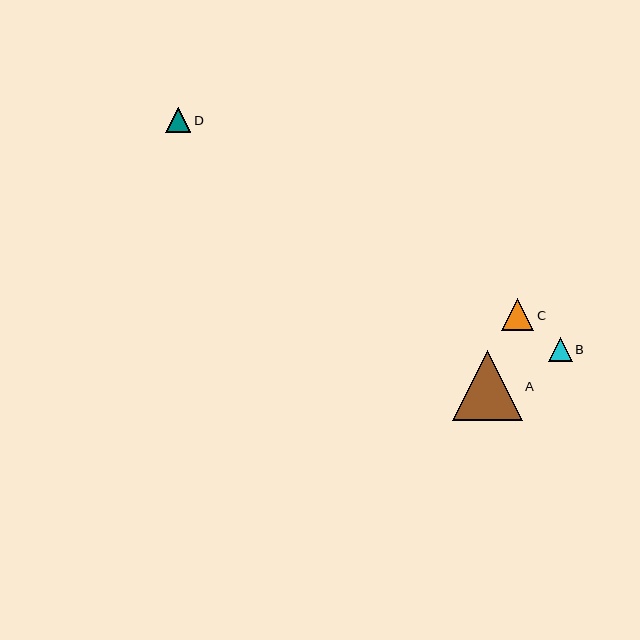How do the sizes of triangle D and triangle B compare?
Triangle D and triangle B are approximately the same size.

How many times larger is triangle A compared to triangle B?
Triangle A is approximately 3.0 times the size of triangle B.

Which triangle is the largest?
Triangle A is the largest with a size of approximately 70 pixels.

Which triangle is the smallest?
Triangle B is the smallest with a size of approximately 23 pixels.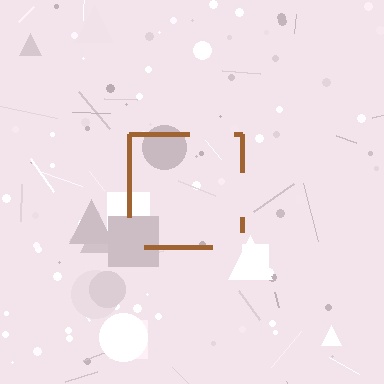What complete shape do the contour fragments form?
The contour fragments form a square.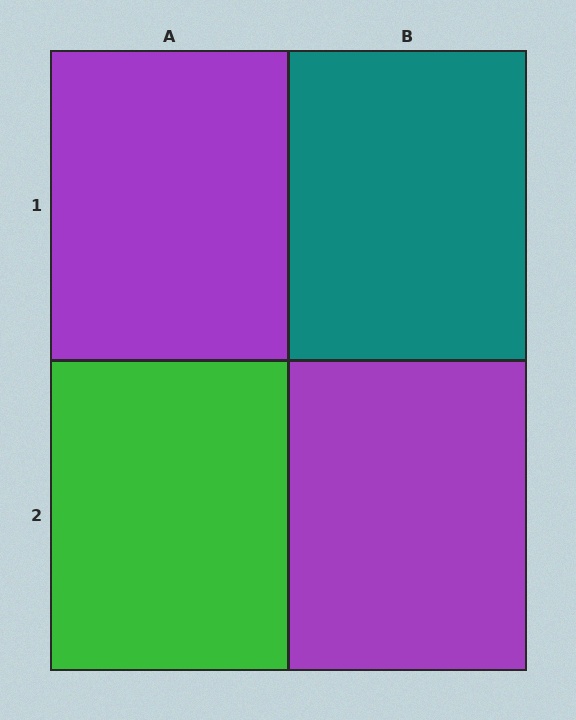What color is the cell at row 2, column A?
Green.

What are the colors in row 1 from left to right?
Purple, teal.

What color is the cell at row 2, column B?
Purple.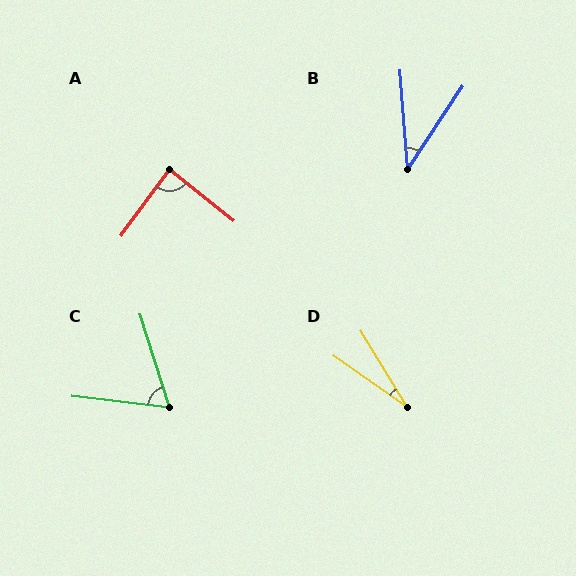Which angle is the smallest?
D, at approximately 24 degrees.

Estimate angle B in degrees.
Approximately 38 degrees.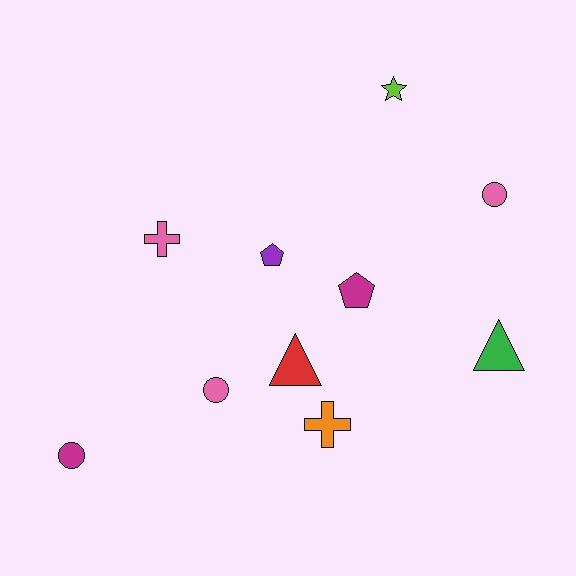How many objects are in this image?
There are 10 objects.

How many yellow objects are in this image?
There are no yellow objects.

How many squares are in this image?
There are no squares.